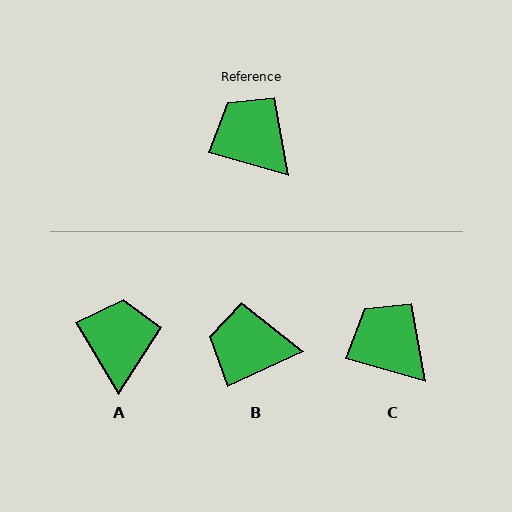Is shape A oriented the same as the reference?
No, it is off by about 42 degrees.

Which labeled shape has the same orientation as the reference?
C.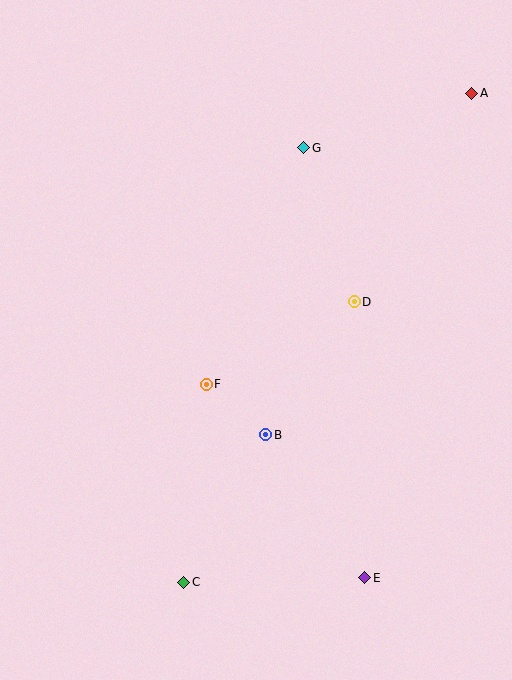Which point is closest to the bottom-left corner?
Point C is closest to the bottom-left corner.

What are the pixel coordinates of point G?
Point G is at (304, 148).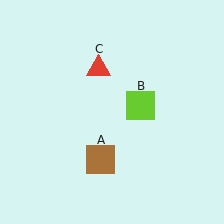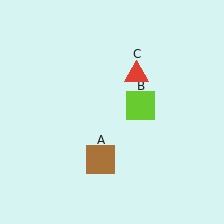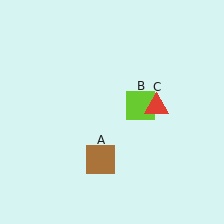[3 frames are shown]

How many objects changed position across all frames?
1 object changed position: red triangle (object C).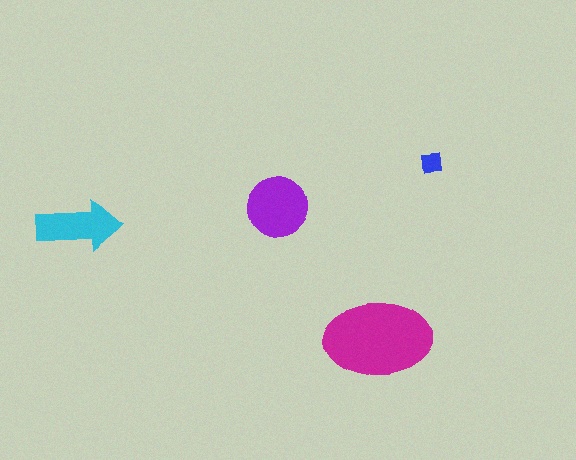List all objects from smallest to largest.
The blue square, the cyan arrow, the purple circle, the magenta ellipse.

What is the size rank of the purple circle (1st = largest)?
2nd.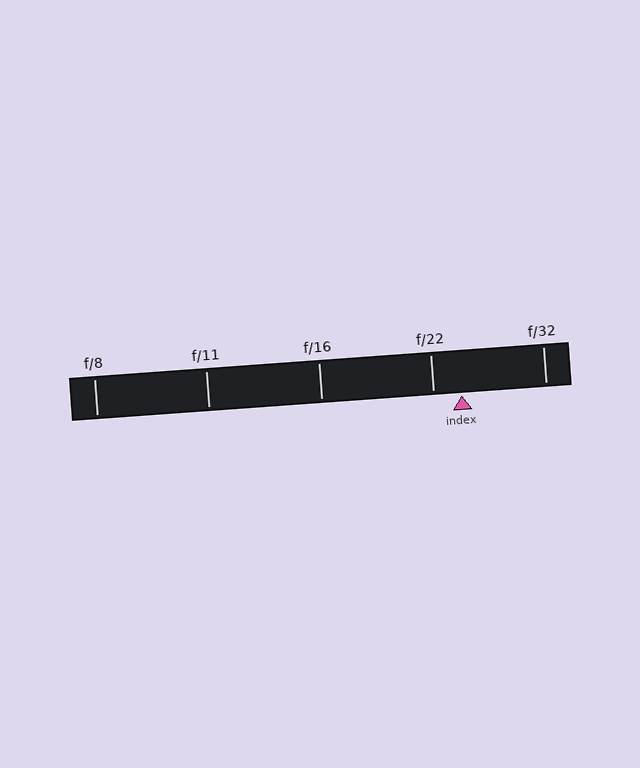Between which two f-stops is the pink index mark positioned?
The index mark is between f/22 and f/32.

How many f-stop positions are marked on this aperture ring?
There are 5 f-stop positions marked.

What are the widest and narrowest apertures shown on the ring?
The widest aperture shown is f/8 and the narrowest is f/32.